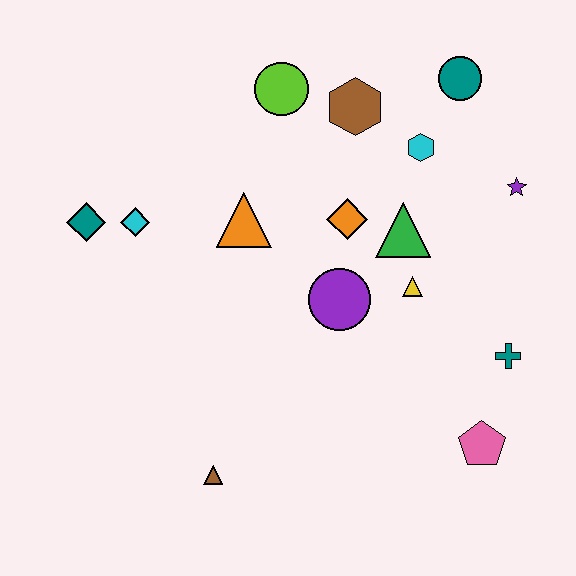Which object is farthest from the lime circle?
The pink pentagon is farthest from the lime circle.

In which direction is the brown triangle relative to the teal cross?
The brown triangle is to the left of the teal cross.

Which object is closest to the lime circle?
The brown hexagon is closest to the lime circle.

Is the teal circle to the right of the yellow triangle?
Yes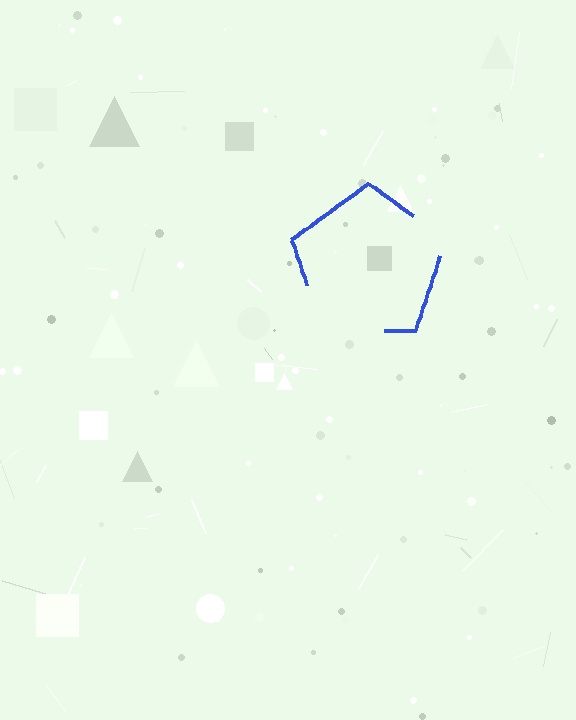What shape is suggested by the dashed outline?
The dashed outline suggests a pentagon.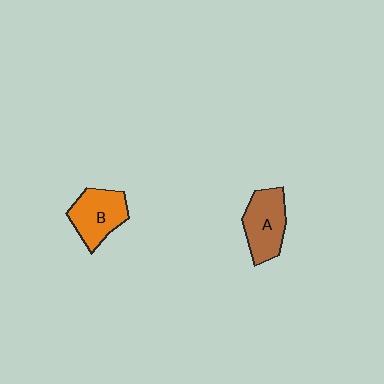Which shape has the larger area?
Shape A (brown).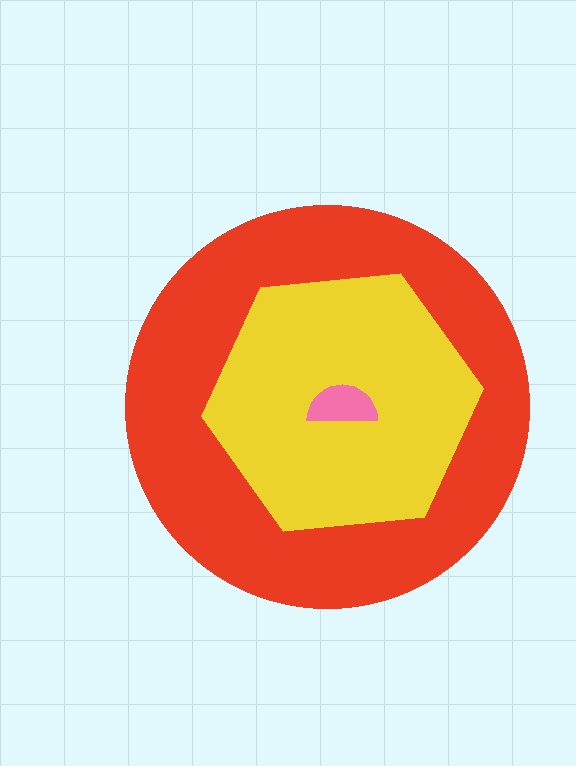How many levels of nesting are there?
3.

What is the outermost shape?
The red circle.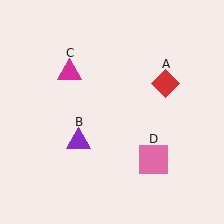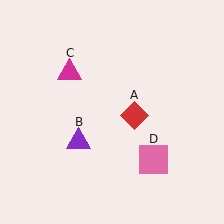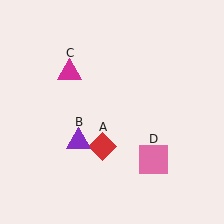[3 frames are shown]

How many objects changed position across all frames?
1 object changed position: red diamond (object A).